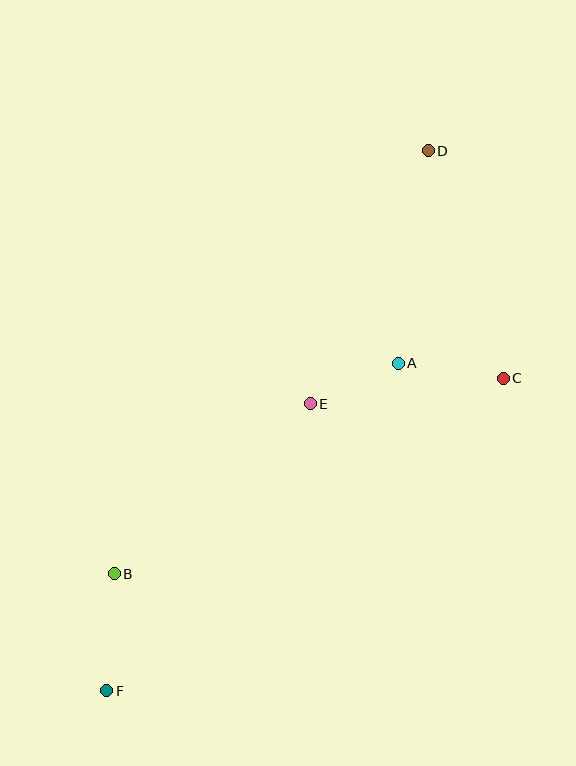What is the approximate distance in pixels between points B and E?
The distance between B and E is approximately 259 pixels.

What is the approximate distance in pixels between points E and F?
The distance between E and F is approximately 352 pixels.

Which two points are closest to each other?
Points A and E are closest to each other.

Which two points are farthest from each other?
Points D and F are farthest from each other.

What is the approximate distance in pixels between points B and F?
The distance between B and F is approximately 118 pixels.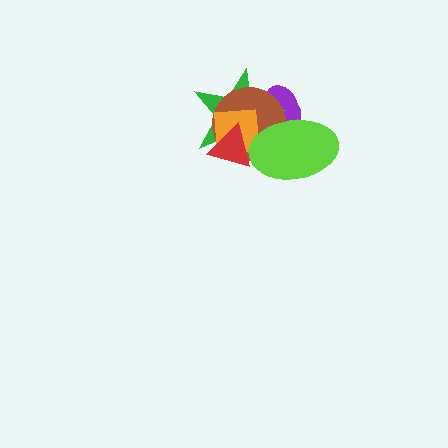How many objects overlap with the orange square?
5 objects overlap with the orange square.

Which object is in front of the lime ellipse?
The red triangle is in front of the lime ellipse.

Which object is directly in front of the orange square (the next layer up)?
The lime ellipse is directly in front of the orange square.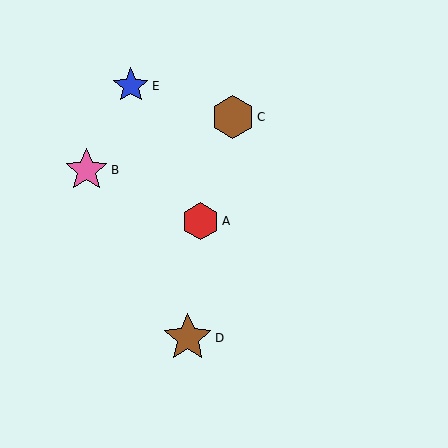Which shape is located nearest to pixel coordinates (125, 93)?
The blue star (labeled E) at (131, 86) is nearest to that location.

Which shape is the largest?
The brown star (labeled D) is the largest.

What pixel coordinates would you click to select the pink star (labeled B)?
Click at (86, 170) to select the pink star B.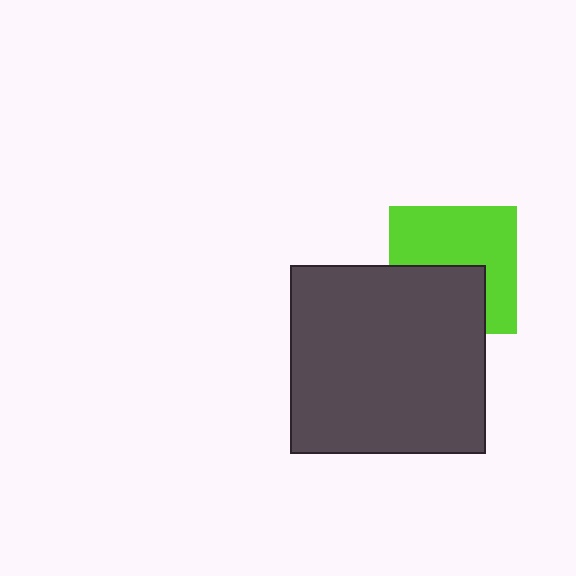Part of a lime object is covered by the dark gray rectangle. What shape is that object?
It is a square.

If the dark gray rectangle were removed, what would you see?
You would see the complete lime square.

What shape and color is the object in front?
The object in front is a dark gray rectangle.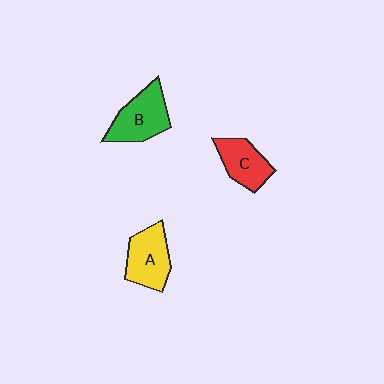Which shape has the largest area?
Shape B (green).